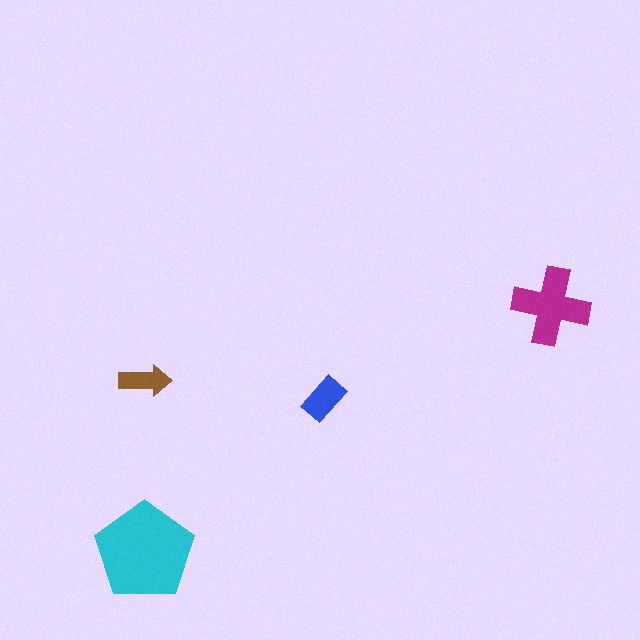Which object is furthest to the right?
The magenta cross is rightmost.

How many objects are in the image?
There are 4 objects in the image.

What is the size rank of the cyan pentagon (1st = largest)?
1st.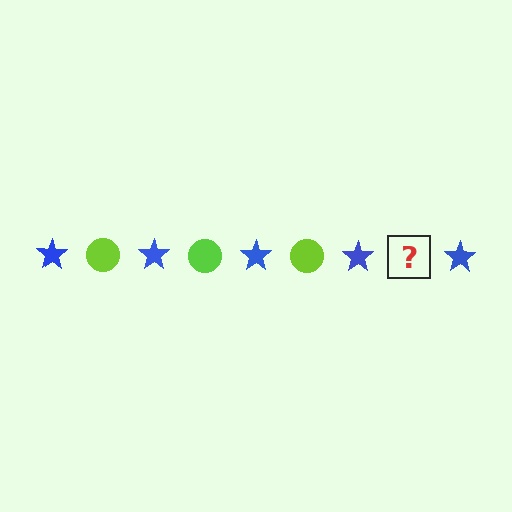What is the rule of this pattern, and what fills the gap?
The rule is that the pattern alternates between blue star and lime circle. The gap should be filled with a lime circle.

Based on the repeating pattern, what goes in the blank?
The blank should be a lime circle.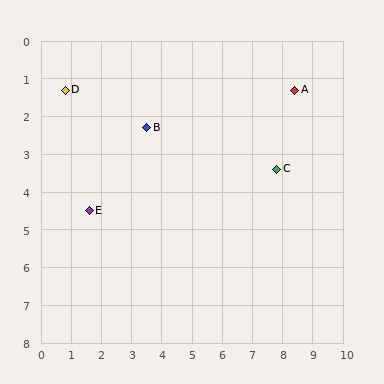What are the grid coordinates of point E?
Point E is at approximately (1.6, 4.5).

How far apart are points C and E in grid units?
Points C and E are about 6.3 grid units apart.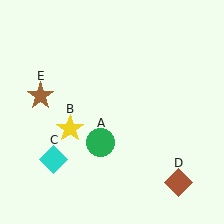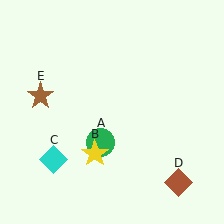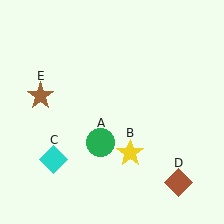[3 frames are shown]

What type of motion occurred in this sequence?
The yellow star (object B) rotated counterclockwise around the center of the scene.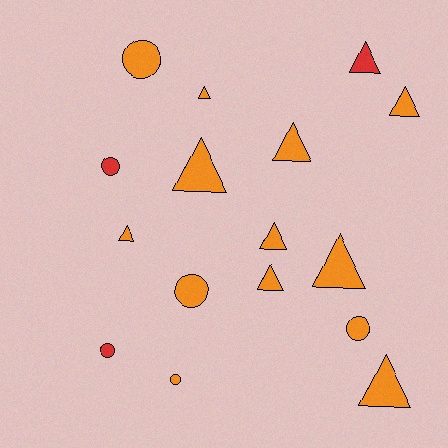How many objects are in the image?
There are 16 objects.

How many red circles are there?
There are 2 red circles.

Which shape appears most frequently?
Triangle, with 10 objects.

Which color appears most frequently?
Orange, with 13 objects.